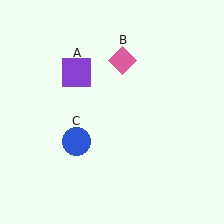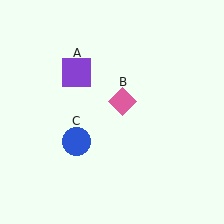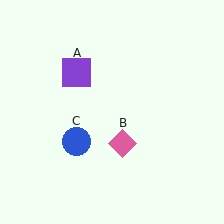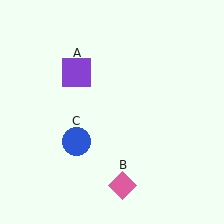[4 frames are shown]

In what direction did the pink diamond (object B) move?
The pink diamond (object B) moved down.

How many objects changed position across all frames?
1 object changed position: pink diamond (object B).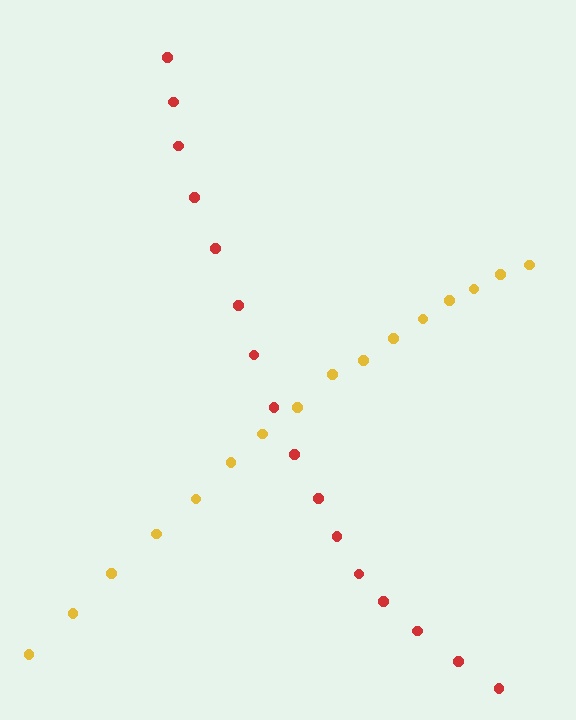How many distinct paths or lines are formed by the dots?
There are 2 distinct paths.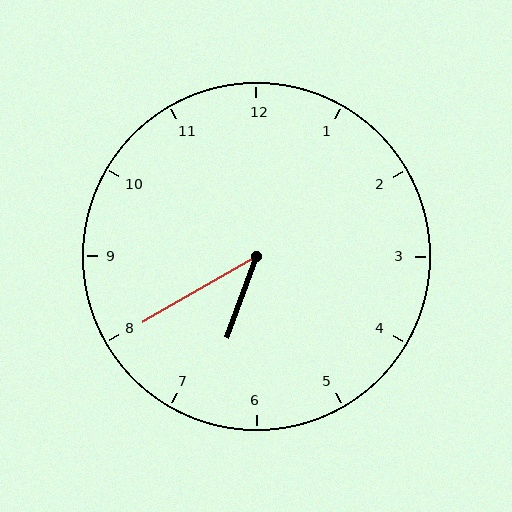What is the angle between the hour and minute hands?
Approximately 40 degrees.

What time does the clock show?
6:40.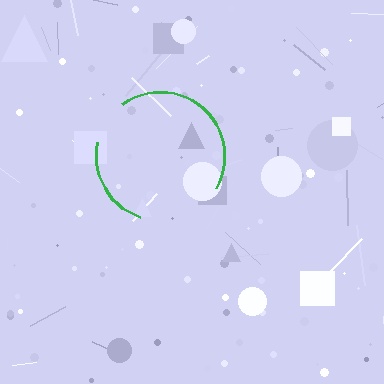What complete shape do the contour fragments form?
The contour fragments form a circle.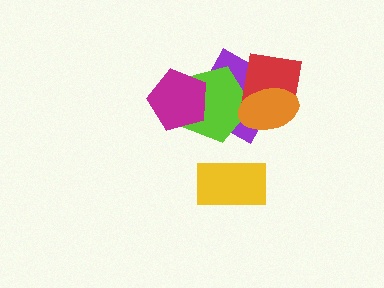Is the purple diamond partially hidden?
Yes, it is partially covered by another shape.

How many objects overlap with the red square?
3 objects overlap with the red square.